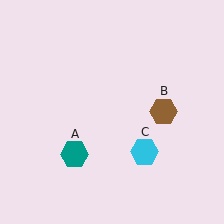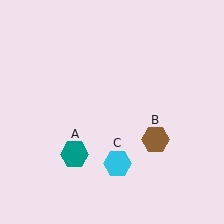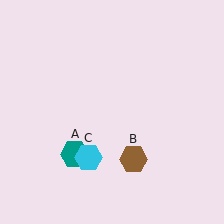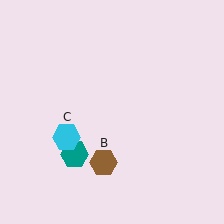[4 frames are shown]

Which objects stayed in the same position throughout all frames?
Teal hexagon (object A) remained stationary.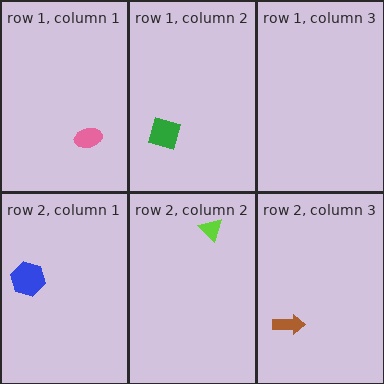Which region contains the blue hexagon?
The row 2, column 1 region.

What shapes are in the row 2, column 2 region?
The lime triangle.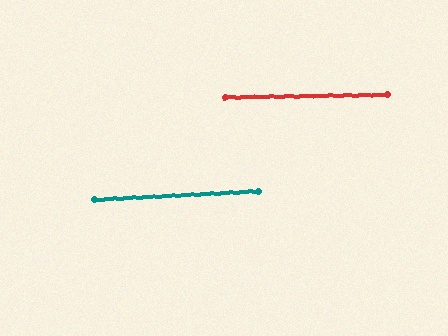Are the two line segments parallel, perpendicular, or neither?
Parallel — their directions differ by only 1.9°.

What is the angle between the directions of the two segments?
Approximately 2 degrees.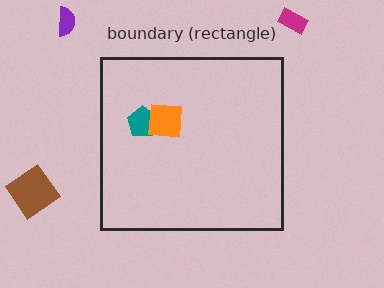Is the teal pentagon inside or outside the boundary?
Inside.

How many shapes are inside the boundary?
2 inside, 3 outside.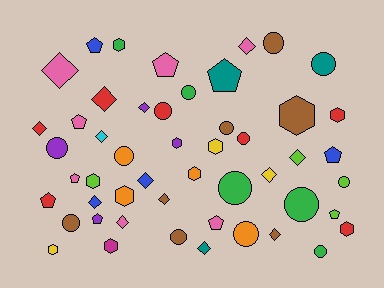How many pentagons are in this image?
There are 10 pentagons.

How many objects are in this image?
There are 50 objects.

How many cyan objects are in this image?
There is 1 cyan object.